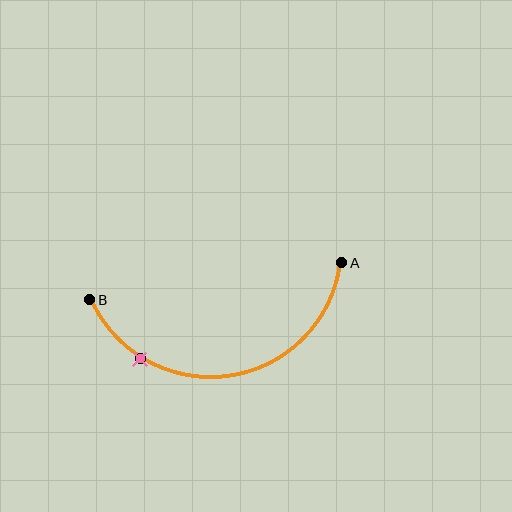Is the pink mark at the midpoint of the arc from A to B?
No. The pink mark lies on the arc but is closer to endpoint B. The arc midpoint would be at the point on the curve equidistant along the arc from both A and B.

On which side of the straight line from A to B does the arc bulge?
The arc bulges below the straight line connecting A and B.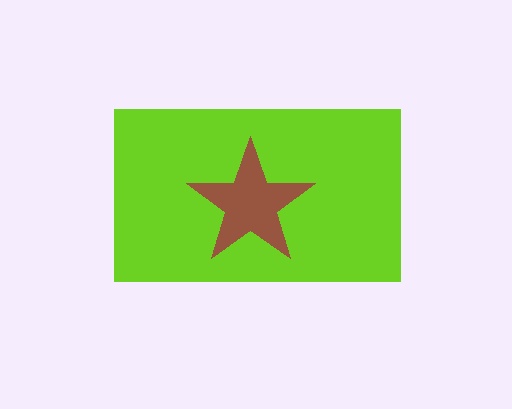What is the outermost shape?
The lime rectangle.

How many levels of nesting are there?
2.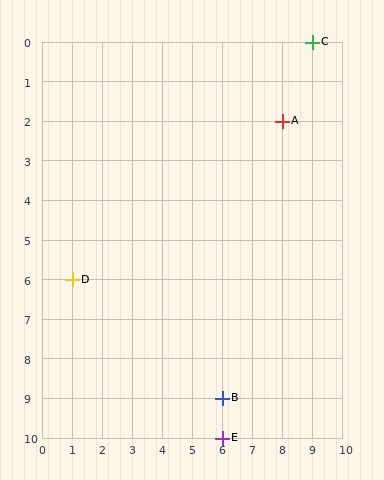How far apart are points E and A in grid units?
Points E and A are 2 columns and 8 rows apart (about 8.2 grid units diagonally).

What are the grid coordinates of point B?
Point B is at grid coordinates (6, 9).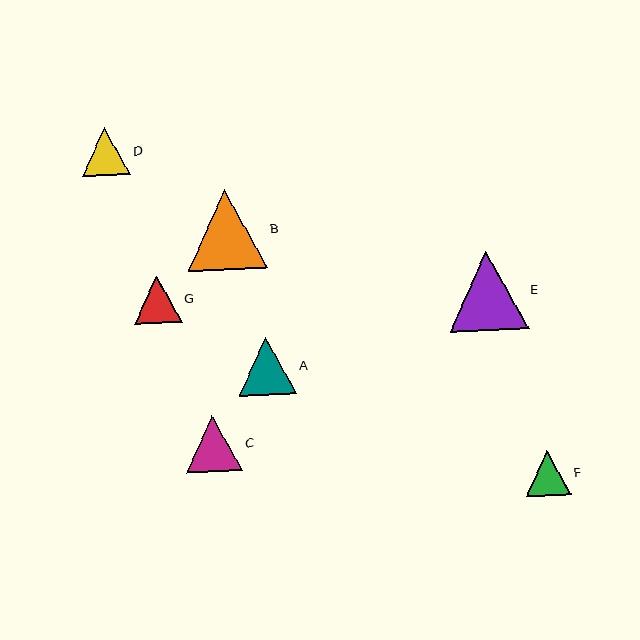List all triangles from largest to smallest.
From largest to smallest: B, E, A, C, D, G, F.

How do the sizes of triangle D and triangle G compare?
Triangle D and triangle G are approximately the same size.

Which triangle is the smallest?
Triangle F is the smallest with a size of approximately 45 pixels.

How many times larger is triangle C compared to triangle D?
Triangle C is approximately 1.2 times the size of triangle D.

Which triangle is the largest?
Triangle B is the largest with a size of approximately 80 pixels.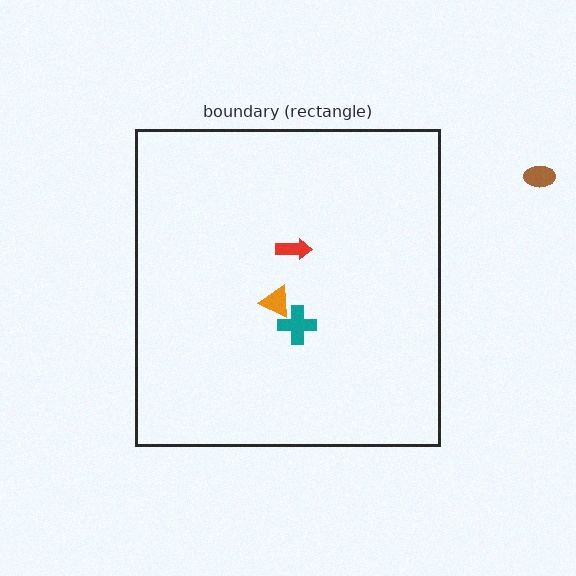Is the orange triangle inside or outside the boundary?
Inside.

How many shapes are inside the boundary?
3 inside, 1 outside.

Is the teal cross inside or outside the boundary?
Inside.